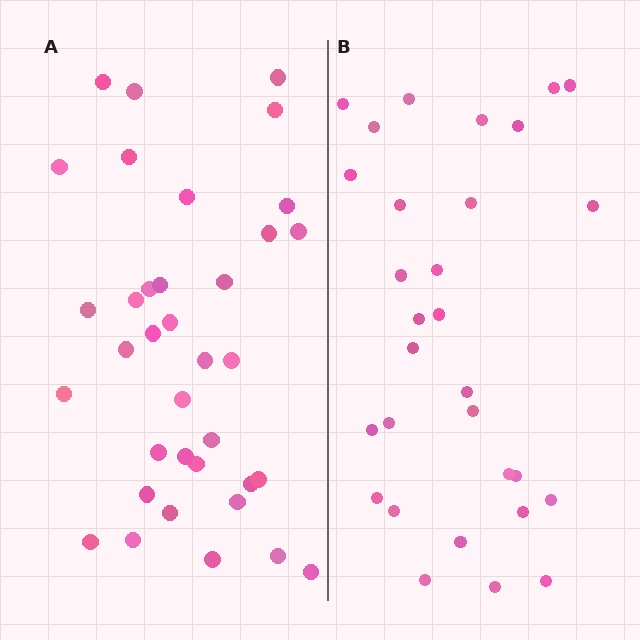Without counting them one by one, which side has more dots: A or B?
Region A (the left region) has more dots.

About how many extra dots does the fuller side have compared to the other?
Region A has about 6 more dots than region B.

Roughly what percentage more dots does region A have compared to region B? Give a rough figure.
About 20% more.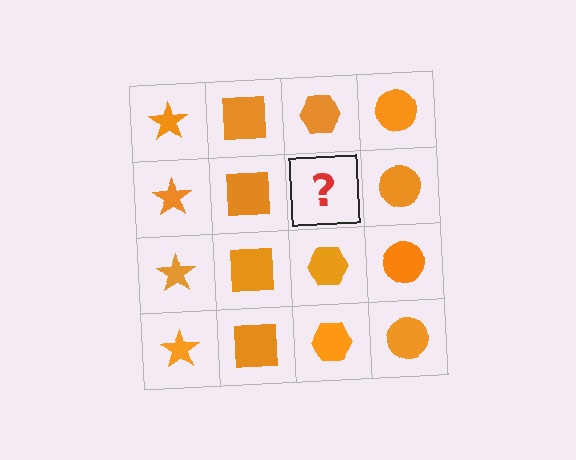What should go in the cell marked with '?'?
The missing cell should contain an orange hexagon.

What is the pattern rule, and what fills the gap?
The rule is that each column has a consistent shape. The gap should be filled with an orange hexagon.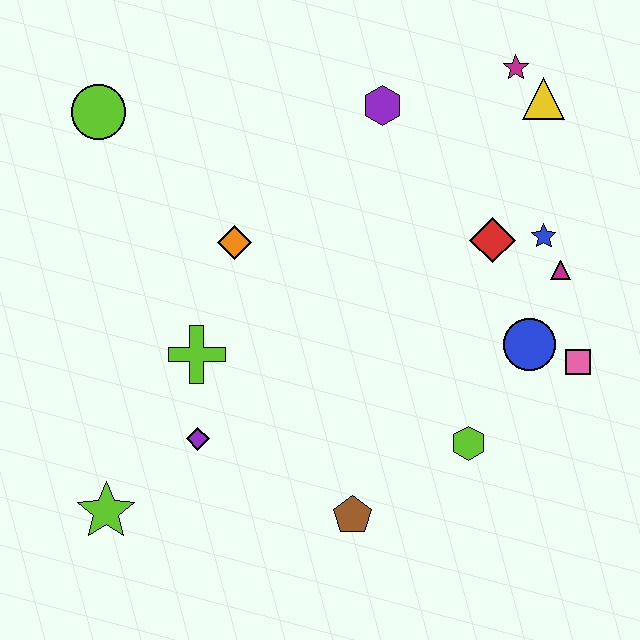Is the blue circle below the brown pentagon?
No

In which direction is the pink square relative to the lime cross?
The pink square is to the right of the lime cross.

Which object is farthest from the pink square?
The lime circle is farthest from the pink square.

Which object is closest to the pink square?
The blue circle is closest to the pink square.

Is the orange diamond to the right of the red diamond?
No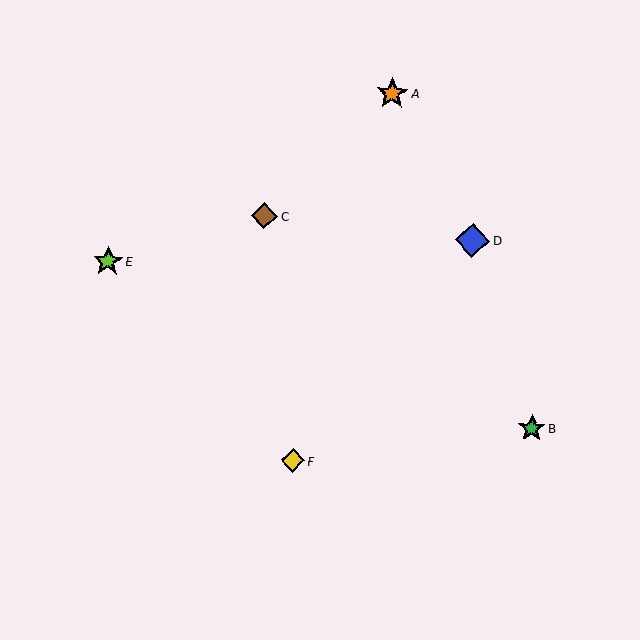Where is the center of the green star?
The center of the green star is at (532, 428).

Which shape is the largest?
The blue diamond (labeled D) is the largest.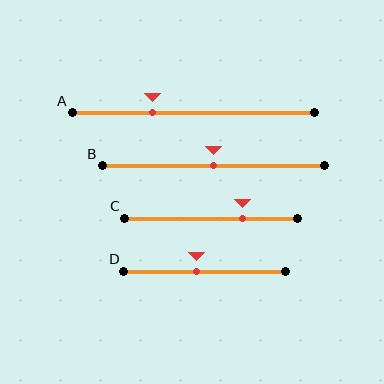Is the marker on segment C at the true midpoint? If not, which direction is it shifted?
No, the marker on segment C is shifted to the right by about 18% of the segment length.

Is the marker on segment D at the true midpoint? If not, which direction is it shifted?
No, the marker on segment D is shifted to the left by about 5% of the segment length.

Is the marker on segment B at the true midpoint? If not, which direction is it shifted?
Yes, the marker on segment B is at the true midpoint.